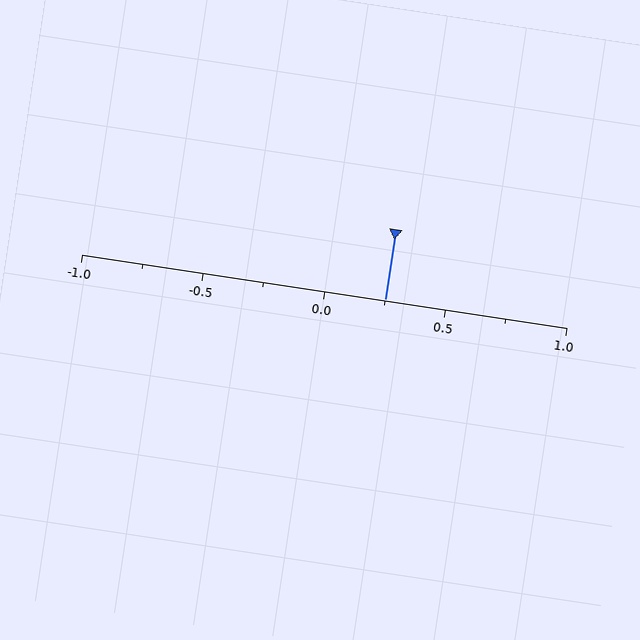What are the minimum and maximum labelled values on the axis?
The axis runs from -1.0 to 1.0.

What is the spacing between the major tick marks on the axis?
The major ticks are spaced 0.5 apart.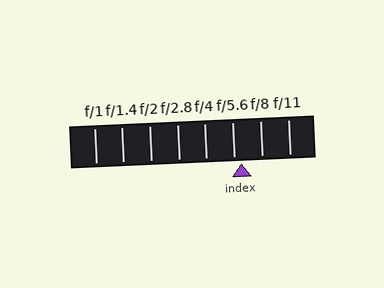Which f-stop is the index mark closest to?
The index mark is closest to f/5.6.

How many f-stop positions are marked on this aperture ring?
There are 8 f-stop positions marked.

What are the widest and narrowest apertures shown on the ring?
The widest aperture shown is f/1 and the narrowest is f/11.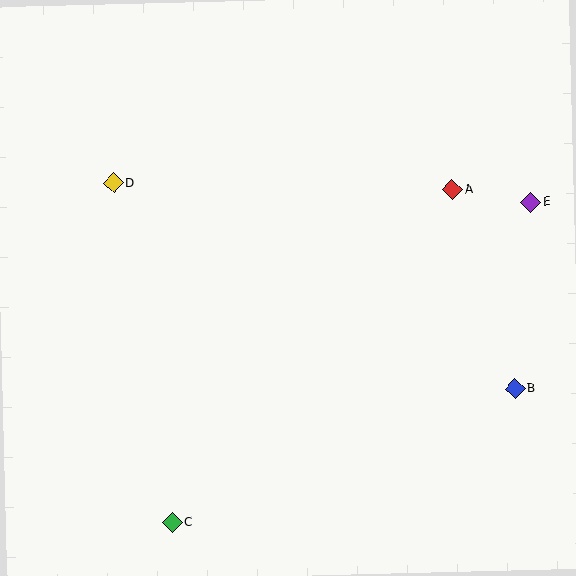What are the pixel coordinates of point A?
Point A is at (452, 190).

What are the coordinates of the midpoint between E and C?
The midpoint between E and C is at (351, 362).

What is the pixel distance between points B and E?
The distance between B and E is 187 pixels.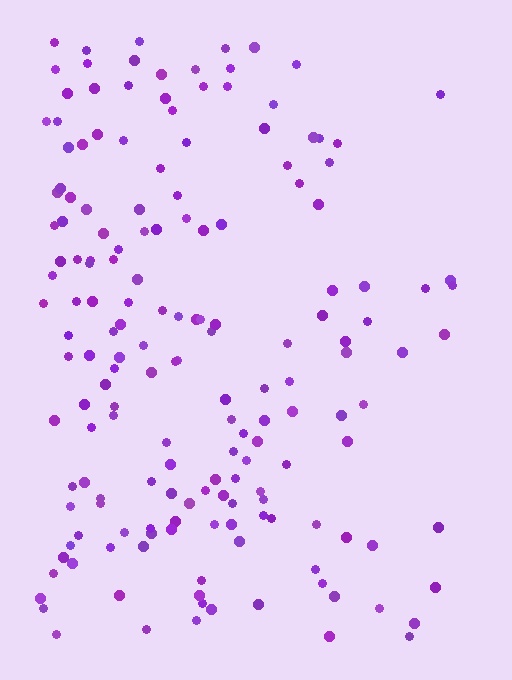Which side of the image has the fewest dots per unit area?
The right.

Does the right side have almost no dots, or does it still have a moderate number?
Still a moderate number, just noticeably fewer than the left.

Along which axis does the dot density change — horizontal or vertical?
Horizontal.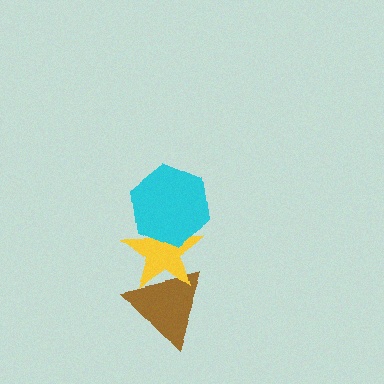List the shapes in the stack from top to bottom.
From top to bottom: the cyan hexagon, the yellow star, the brown triangle.